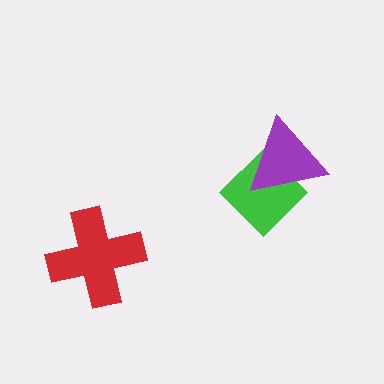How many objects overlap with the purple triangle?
1 object overlaps with the purple triangle.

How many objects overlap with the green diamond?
1 object overlaps with the green diamond.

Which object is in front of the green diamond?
The purple triangle is in front of the green diamond.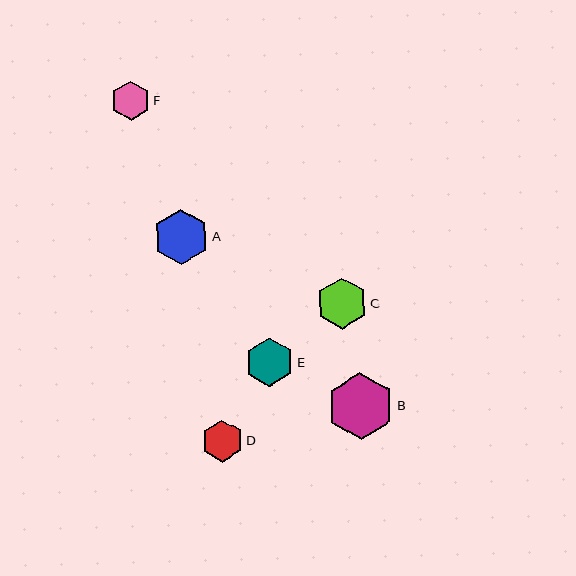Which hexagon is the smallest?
Hexagon F is the smallest with a size of approximately 39 pixels.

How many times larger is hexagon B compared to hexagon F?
Hexagon B is approximately 1.7 times the size of hexagon F.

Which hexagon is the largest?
Hexagon B is the largest with a size of approximately 67 pixels.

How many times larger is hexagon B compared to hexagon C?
Hexagon B is approximately 1.3 times the size of hexagon C.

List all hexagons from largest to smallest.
From largest to smallest: B, A, C, E, D, F.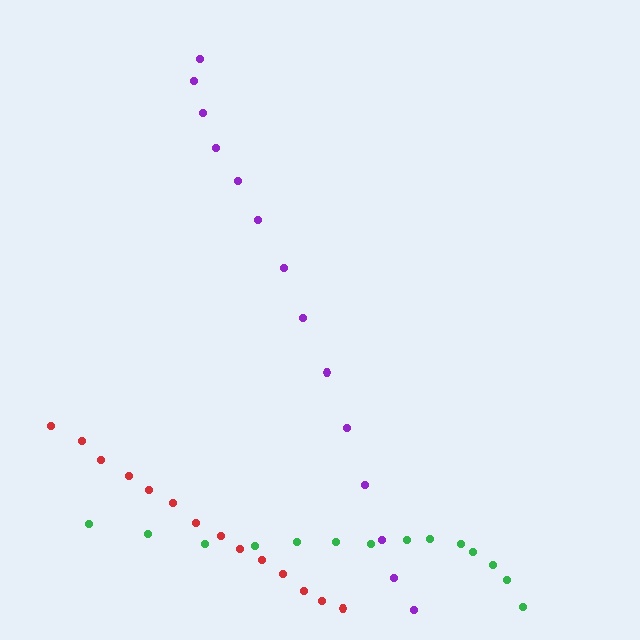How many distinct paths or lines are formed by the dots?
There are 3 distinct paths.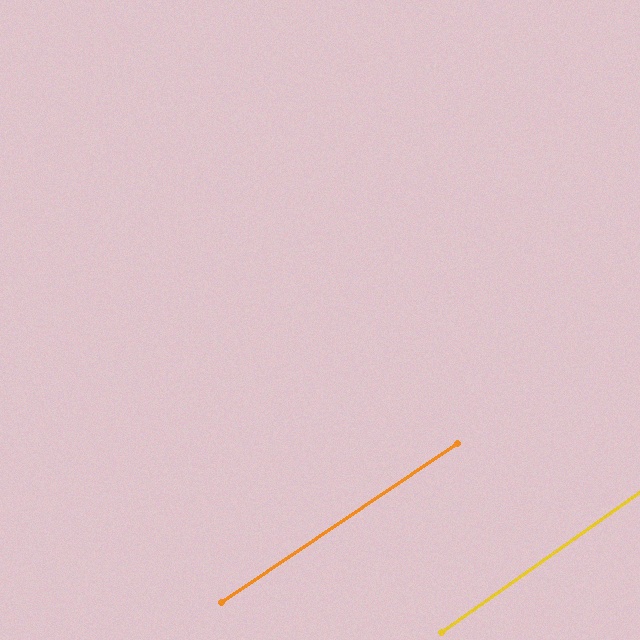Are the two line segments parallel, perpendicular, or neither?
Parallel — their directions differ by only 1.2°.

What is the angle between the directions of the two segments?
Approximately 1 degree.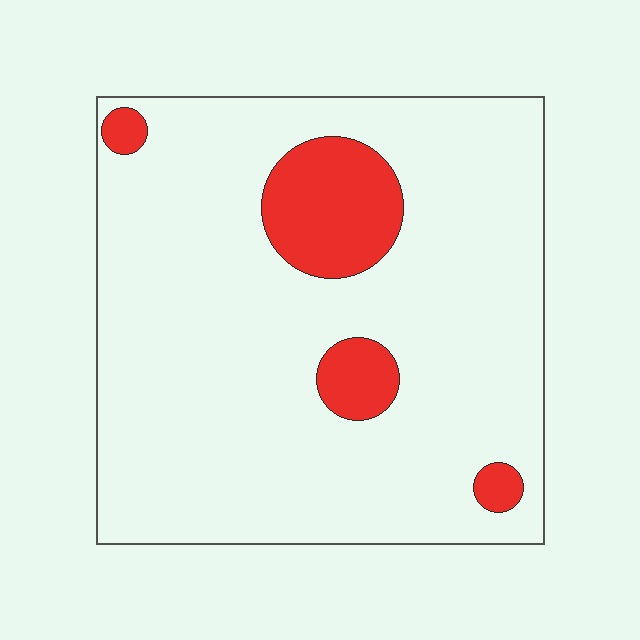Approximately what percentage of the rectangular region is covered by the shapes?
Approximately 15%.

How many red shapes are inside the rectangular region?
4.